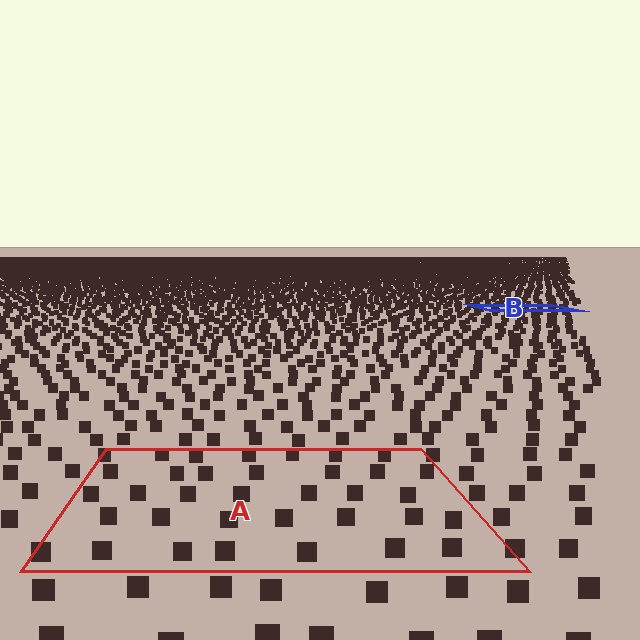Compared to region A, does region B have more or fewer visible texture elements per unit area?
Region B has more texture elements per unit area — they are packed more densely because it is farther away.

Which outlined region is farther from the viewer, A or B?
Region B is farther from the viewer — the texture elements inside it appear smaller and more densely packed.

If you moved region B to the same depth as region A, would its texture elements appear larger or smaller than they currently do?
They would appear larger. At a closer depth, the same texture elements are projected at a bigger on-screen size.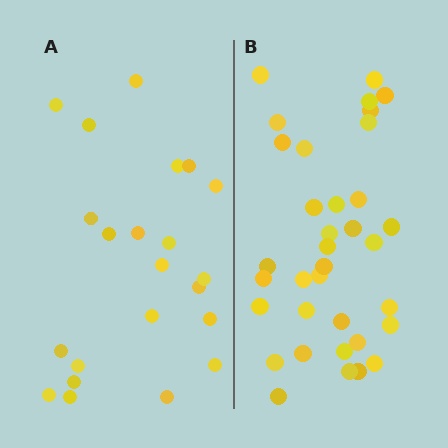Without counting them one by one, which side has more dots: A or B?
Region B (the right region) has more dots.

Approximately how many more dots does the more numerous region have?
Region B has approximately 15 more dots than region A.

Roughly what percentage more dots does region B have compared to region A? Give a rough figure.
About 60% more.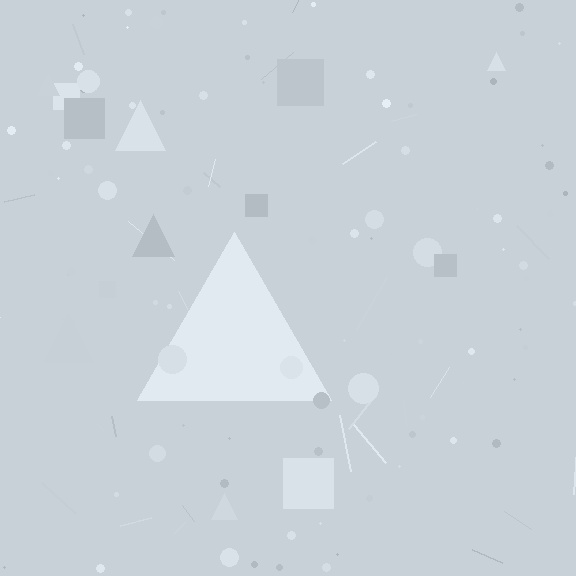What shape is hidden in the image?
A triangle is hidden in the image.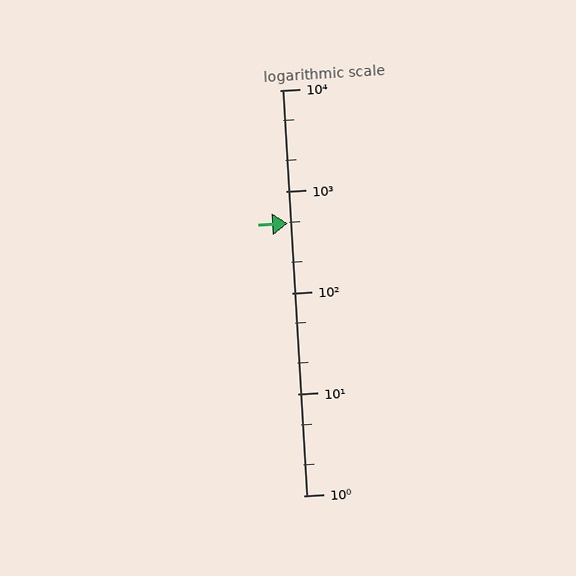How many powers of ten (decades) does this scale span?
The scale spans 4 decades, from 1 to 10000.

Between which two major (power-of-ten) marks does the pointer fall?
The pointer is between 100 and 1000.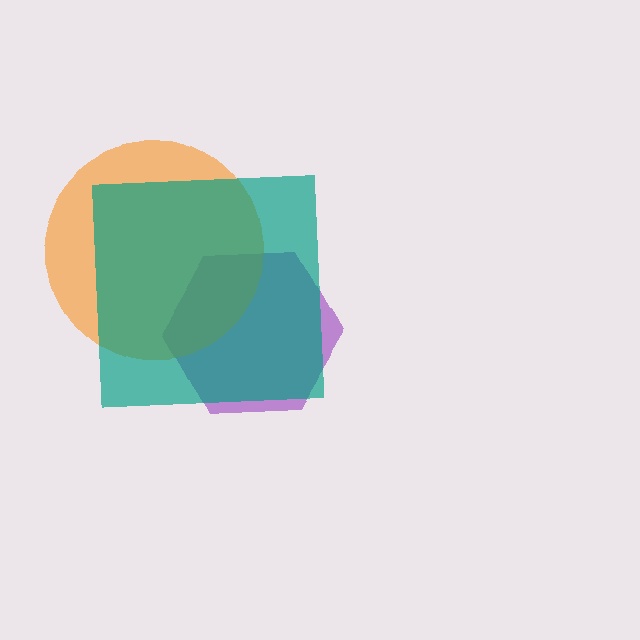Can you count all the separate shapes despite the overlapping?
Yes, there are 3 separate shapes.